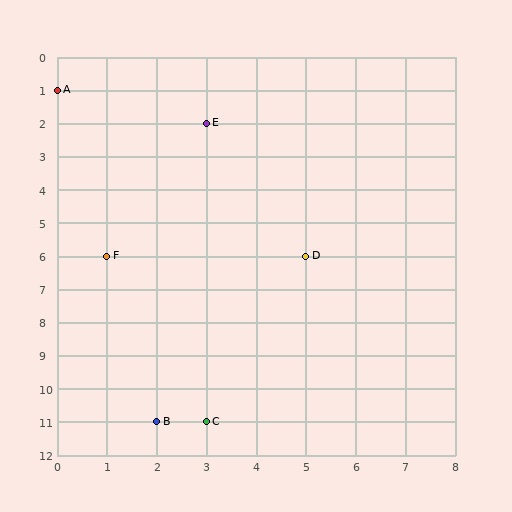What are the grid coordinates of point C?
Point C is at grid coordinates (3, 11).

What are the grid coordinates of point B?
Point B is at grid coordinates (2, 11).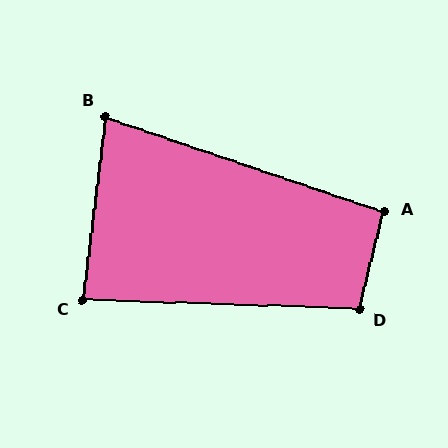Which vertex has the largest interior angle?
D, at approximately 102 degrees.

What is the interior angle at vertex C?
Approximately 85 degrees (acute).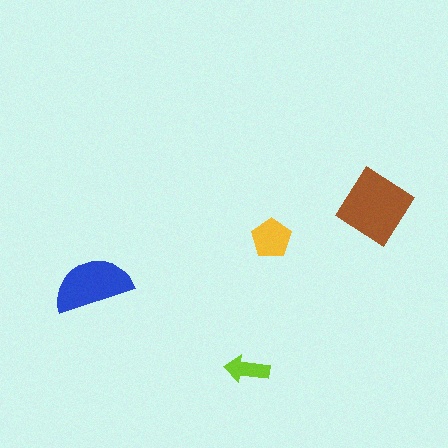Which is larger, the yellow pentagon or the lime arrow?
The yellow pentagon.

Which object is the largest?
The brown diamond.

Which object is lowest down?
The lime arrow is bottommost.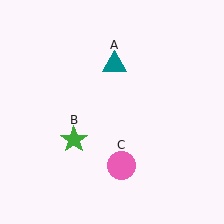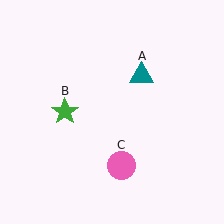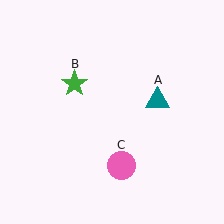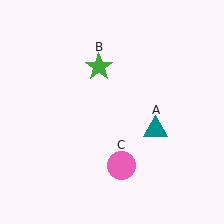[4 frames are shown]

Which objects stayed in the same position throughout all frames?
Pink circle (object C) remained stationary.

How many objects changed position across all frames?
2 objects changed position: teal triangle (object A), green star (object B).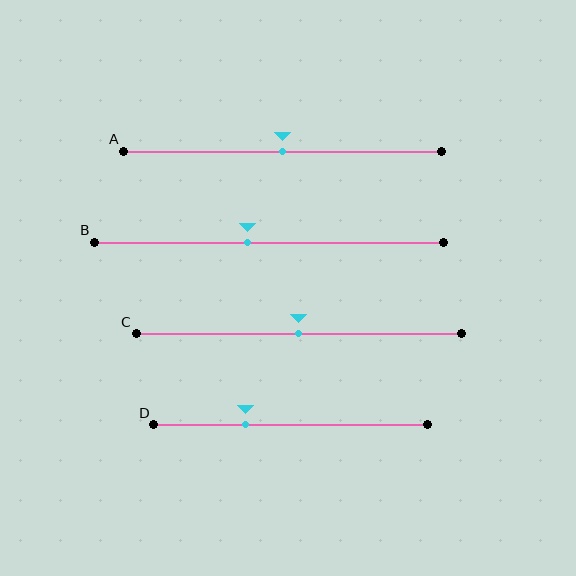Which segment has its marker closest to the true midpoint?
Segment A has its marker closest to the true midpoint.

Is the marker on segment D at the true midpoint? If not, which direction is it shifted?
No, the marker on segment D is shifted to the left by about 17% of the segment length.